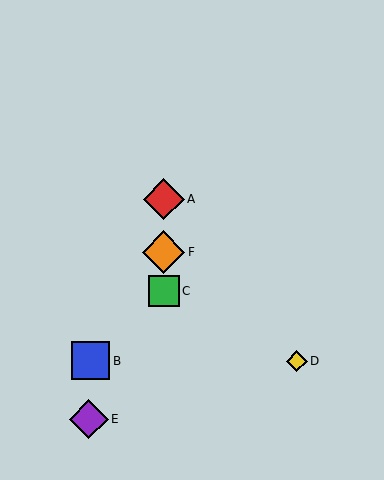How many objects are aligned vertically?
3 objects (A, C, F) are aligned vertically.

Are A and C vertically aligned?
Yes, both are at x≈164.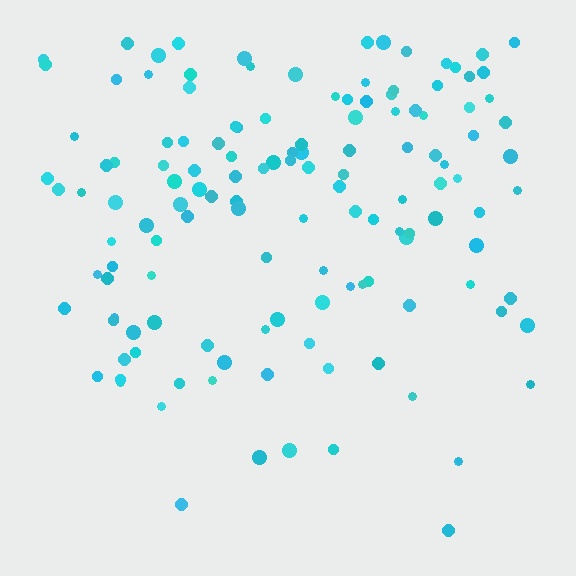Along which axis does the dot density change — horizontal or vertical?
Vertical.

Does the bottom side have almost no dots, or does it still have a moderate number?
Still a moderate number, just noticeably fewer than the top.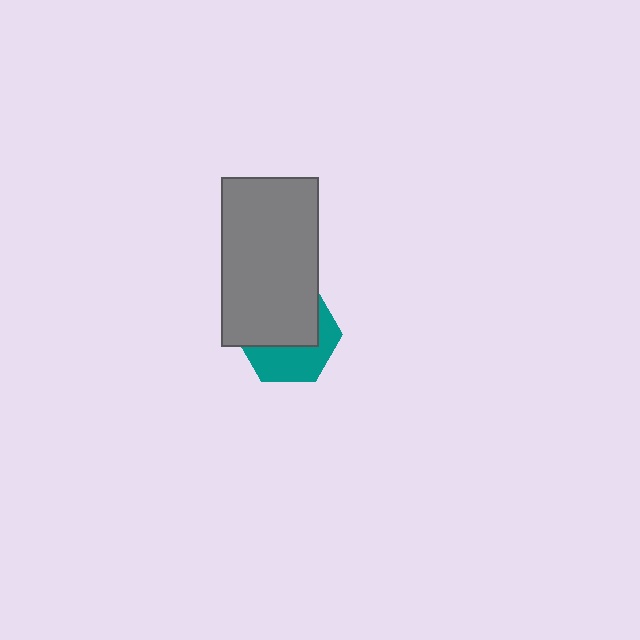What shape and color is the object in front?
The object in front is a gray rectangle.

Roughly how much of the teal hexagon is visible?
A small part of it is visible (roughly 42%).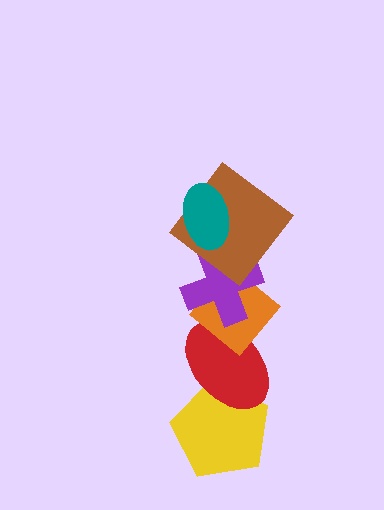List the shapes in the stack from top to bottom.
From top to bottom: the teal ellipse, the brown diamond, the purple cross, the orange diamond, the red ellipse, the yellow pentagon.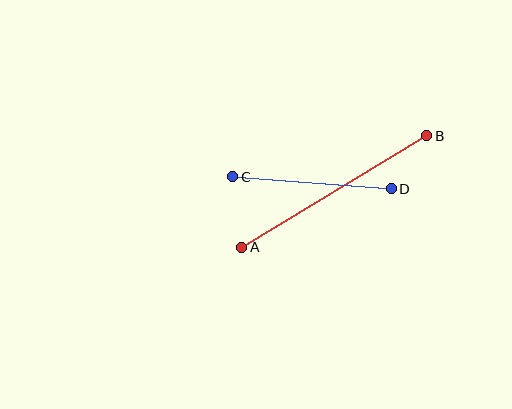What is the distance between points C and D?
The distance is approximately 159 pixels.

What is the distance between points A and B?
The distance is approximately 216 pixels.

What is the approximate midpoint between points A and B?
The midpoint is at approximately (334, 191) pixels.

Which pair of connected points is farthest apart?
Points A and B are farthest apart.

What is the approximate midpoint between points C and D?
The midpoint is at approximately (312, 183) pixels.